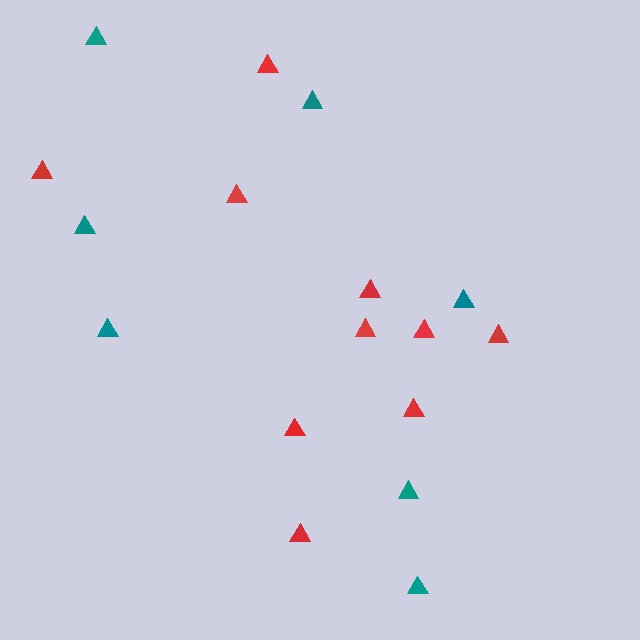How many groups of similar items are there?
There are 2 groups: one group of red triangles (10) and one group of teal triangles (7).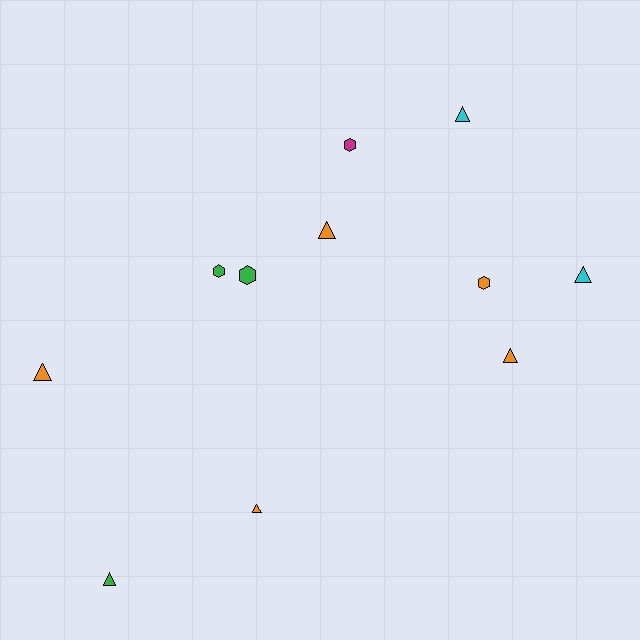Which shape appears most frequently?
Triangle, with 7 objects.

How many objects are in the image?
There are 11 objects.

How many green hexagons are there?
There are 2 green hexagons.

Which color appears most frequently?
Orange, with 5 objects.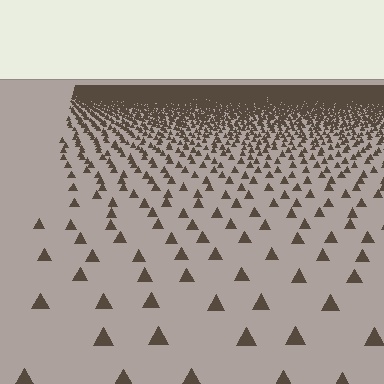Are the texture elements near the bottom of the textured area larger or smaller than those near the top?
Larger. Near the bottom, elements are closer to the viewer and appear at a bigger on-screen size.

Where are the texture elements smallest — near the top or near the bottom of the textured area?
Near the top.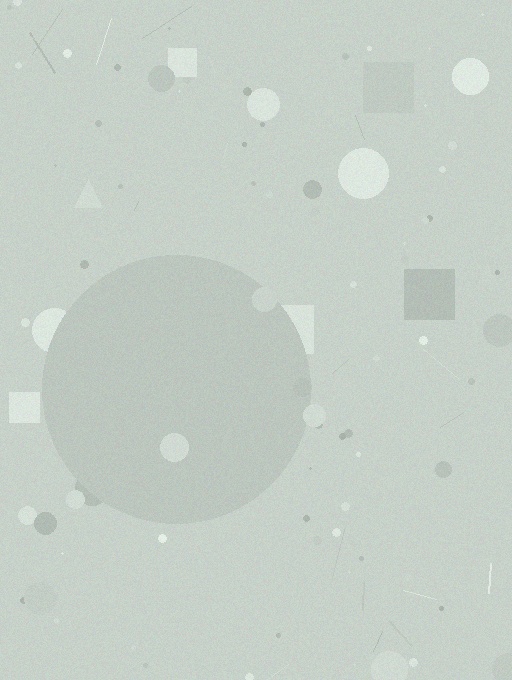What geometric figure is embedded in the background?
A circle is embedded in the background.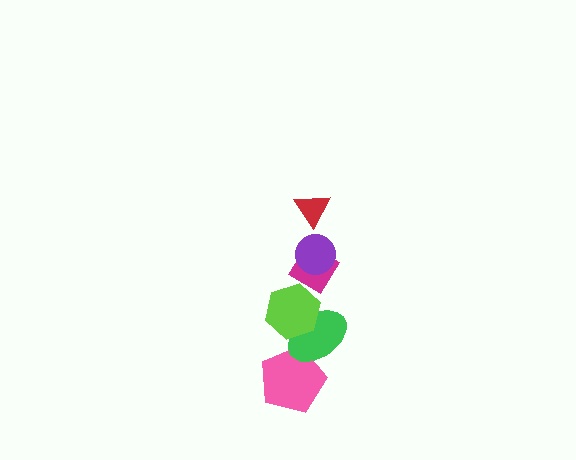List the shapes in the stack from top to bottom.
From top to bottom: the red triangle, the purple circle, the magenta diamond, the lime hexagon, the green ellipse, the pink pentagon.